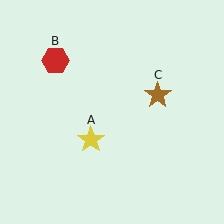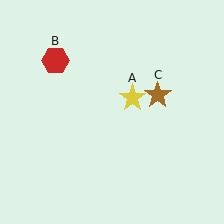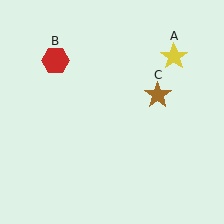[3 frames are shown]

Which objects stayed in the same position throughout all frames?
Red hexagon (object B) and brown star (object C) remained stationary.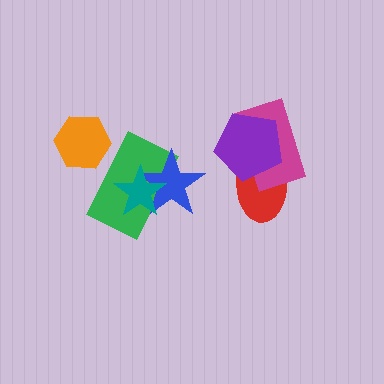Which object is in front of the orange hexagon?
The green rectangle is in front of the orange hexagon.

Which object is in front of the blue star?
The teal star is in front of the blue star.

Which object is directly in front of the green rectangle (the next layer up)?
The blue star is directly in front of the green rectangle.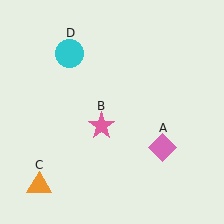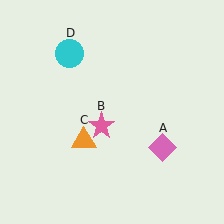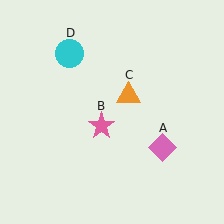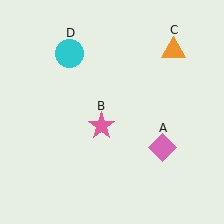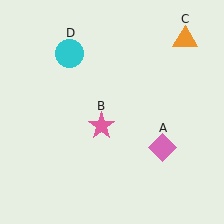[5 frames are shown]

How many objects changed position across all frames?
1 object changed position: orange triangle (object C).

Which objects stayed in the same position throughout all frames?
Pink diamond (object A) and pink star (object B) and cyan circle (object D) remained stationary.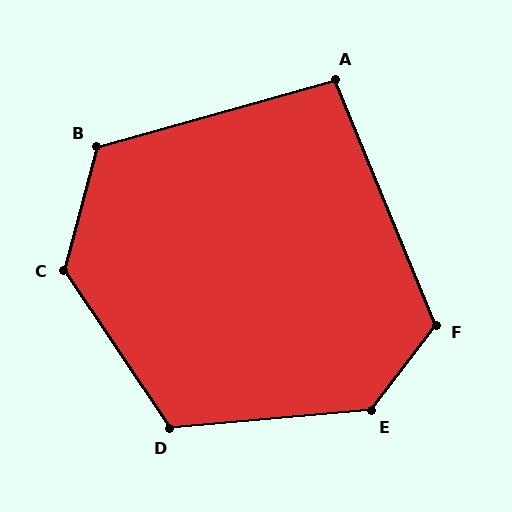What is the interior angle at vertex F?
Approximately 121 degrees (obtuse).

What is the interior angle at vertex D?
Approximately 119 degrees (obtuse).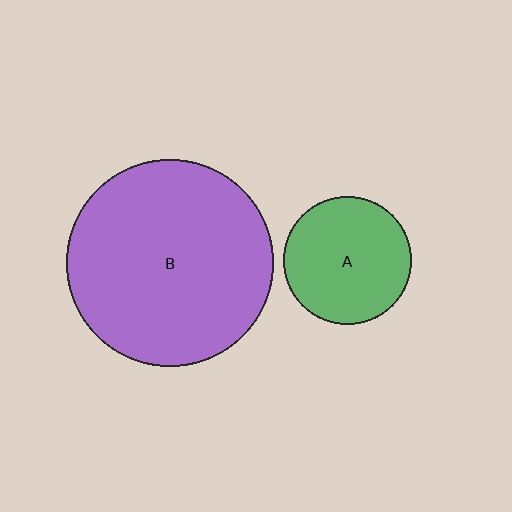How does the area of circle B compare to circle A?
Approximately 2.6 times.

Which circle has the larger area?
Circle B (purple).